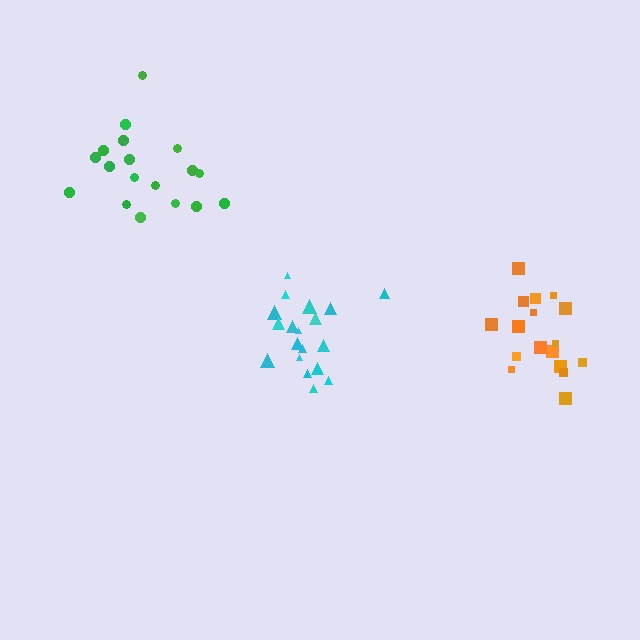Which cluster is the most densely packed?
Cyan.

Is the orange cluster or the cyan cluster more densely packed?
Cyan.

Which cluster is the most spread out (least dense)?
Green.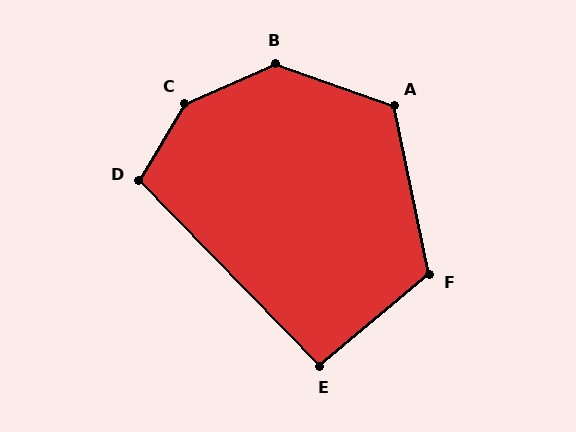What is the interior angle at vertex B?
Approximately 137 degrees (obtuse).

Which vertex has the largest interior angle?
C, at approximately 144 degrees.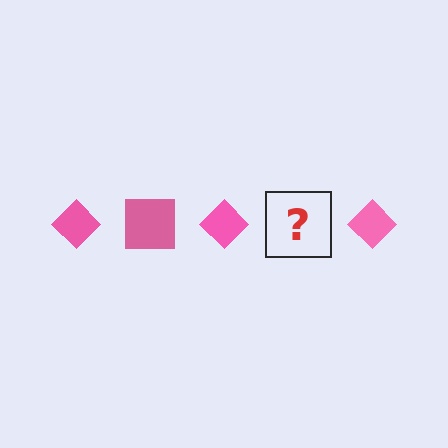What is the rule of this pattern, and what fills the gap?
The rule is that the pattern cycles through diamond, square shapes in pink. The gap should be filled with a pink square.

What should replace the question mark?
The question mark should be replaced with a pink square.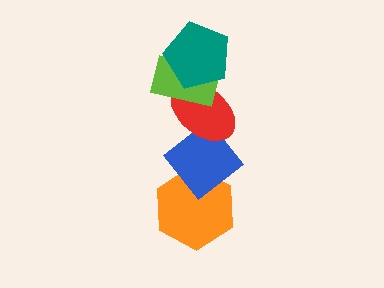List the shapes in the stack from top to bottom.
From top to bottom: the teal pentagon, the lime rectangle, the red ellipse, the blue diamond, the orange hexagon.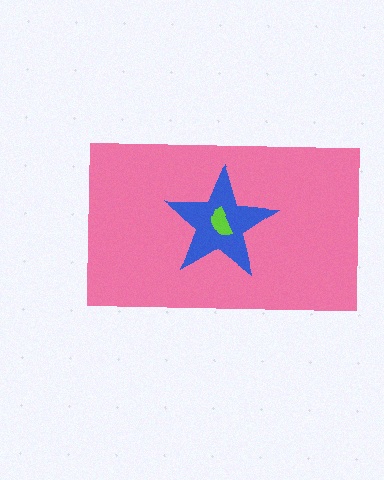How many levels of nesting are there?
3.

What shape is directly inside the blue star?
The lime semicircle.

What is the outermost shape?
The pink rectangle.